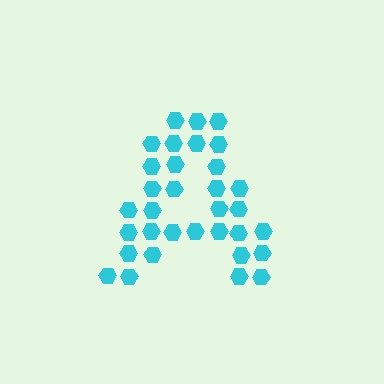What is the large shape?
The large shape is the letter A.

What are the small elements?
The small elements are hexagons.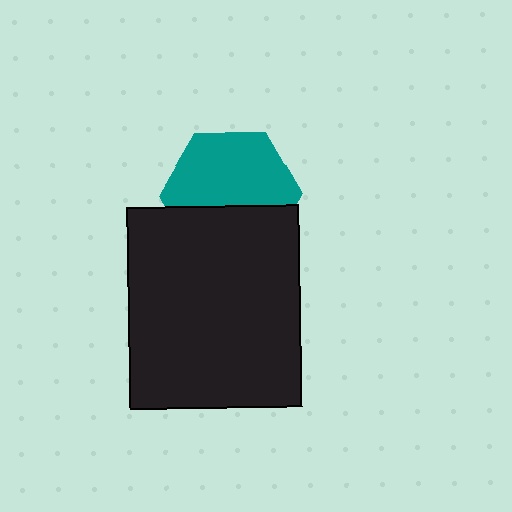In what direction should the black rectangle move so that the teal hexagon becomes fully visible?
The black rectangle should move down. That is the shortest direction to clear the overlap and leave the teal hexagon fully visible.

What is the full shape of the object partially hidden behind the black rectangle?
The partially hidden object is a teal hexagon.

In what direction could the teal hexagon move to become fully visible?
The teal hexagon could move up. That would shift it out from behind the black rectangle entirely.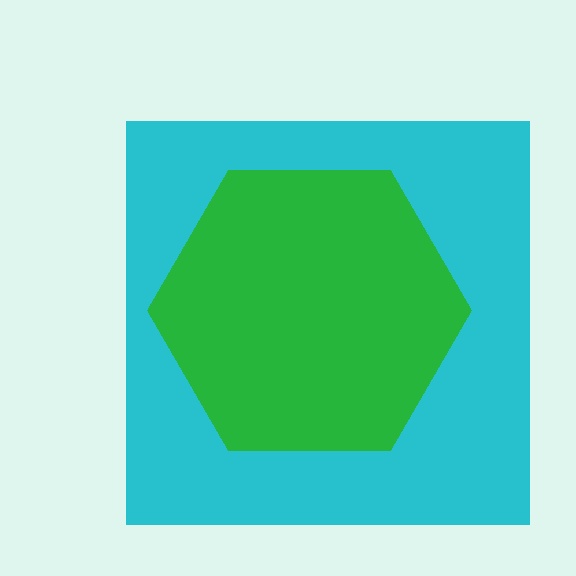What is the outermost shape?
The cyan square.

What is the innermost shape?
The green hexagon.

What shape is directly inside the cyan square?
The green hexagon.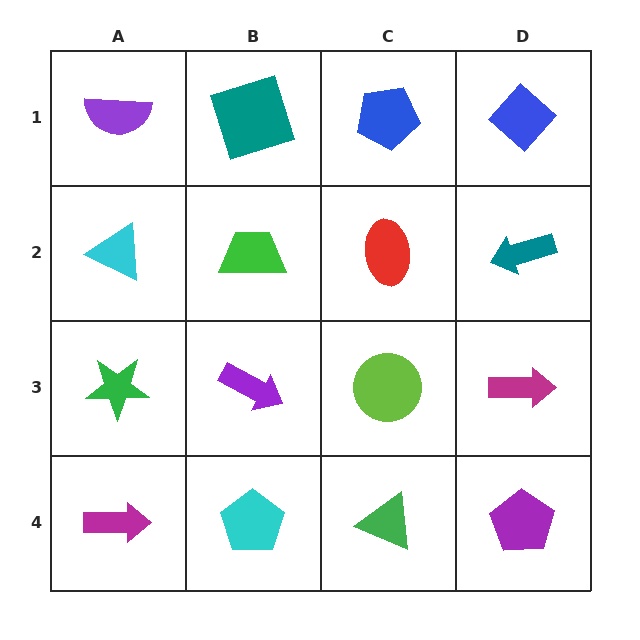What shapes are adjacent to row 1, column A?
A cyan triangle (row 2, column A), a teal square (row 1, column B).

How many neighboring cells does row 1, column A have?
2.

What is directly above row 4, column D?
A magenta arrow.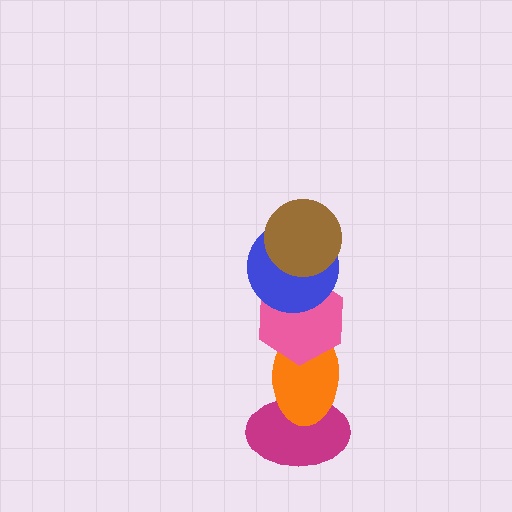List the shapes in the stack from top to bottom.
From top to bottom: the brown circle, the blue circle, the pink hexagon, the orange ellipse, the magenta ellipse.